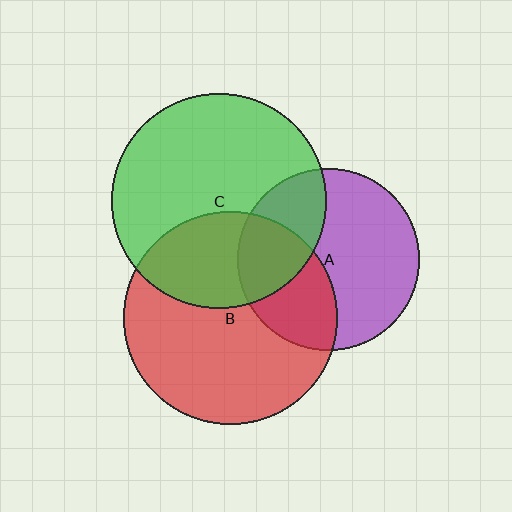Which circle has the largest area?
Circle C (green).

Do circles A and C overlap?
Yes.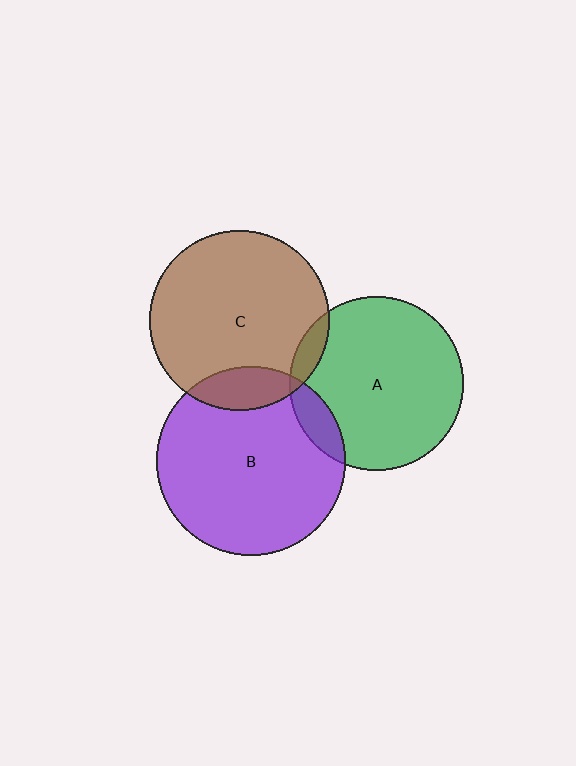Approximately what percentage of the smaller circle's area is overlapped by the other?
Approximately 10%.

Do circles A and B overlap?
Yes.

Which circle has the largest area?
Circle B (purple).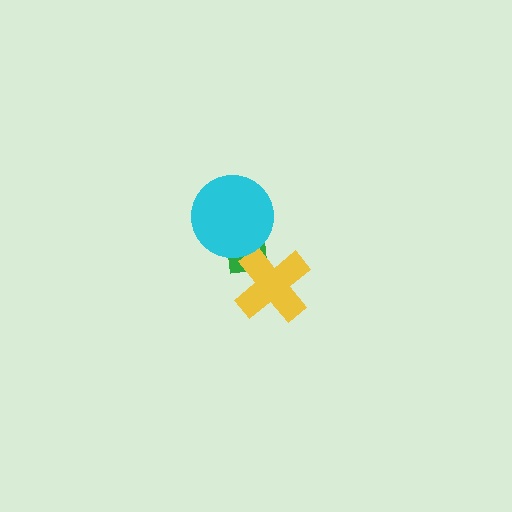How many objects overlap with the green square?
2 objects overlap with the green square.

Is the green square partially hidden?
Yes, it is partially covered by another shape.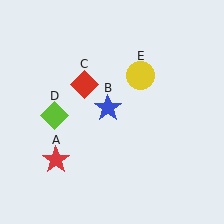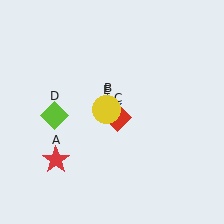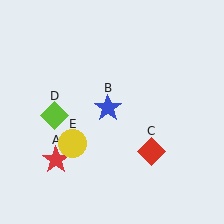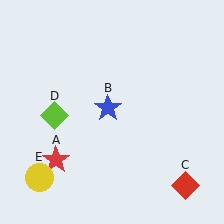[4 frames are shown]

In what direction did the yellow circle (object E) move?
The yellow circle (object E) moved down and to the left.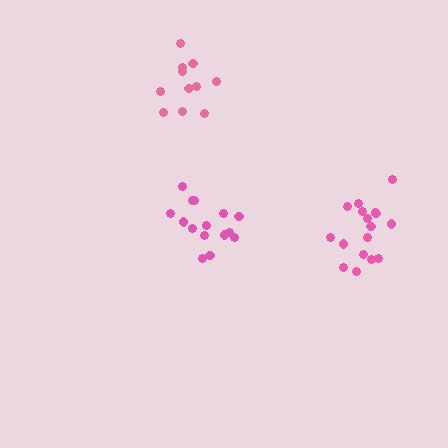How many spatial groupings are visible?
There are 3 spatial groupings.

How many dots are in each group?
Group 1: 17 dots, Group 2: 15 dots, Group 3: 11 dots (43 total).